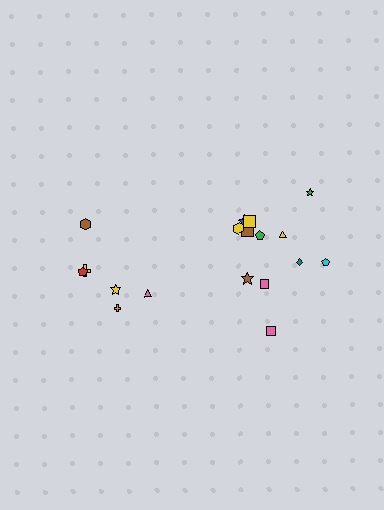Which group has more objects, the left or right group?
The right group.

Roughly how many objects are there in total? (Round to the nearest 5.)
Roughly 20 objects in total.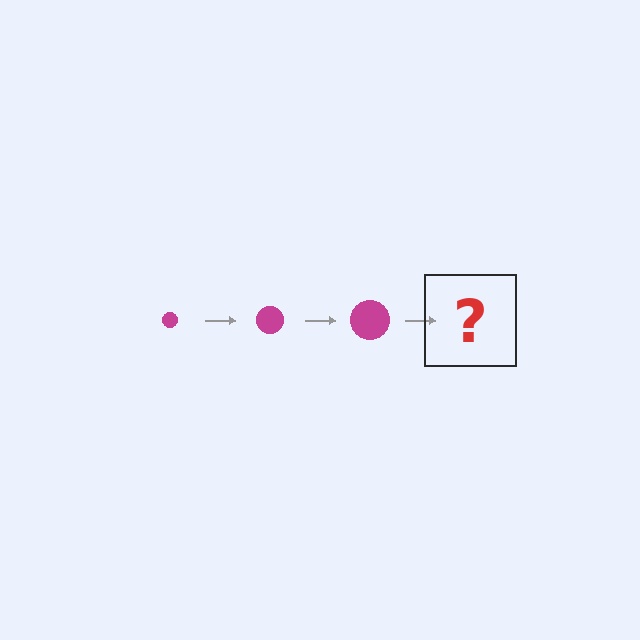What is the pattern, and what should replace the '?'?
The pattern is that the circle gets progressively larger each step. The '?' should be a magenta circle, larger than the previous one.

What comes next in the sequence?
The next element should be a magenta circle, larger than the previous one.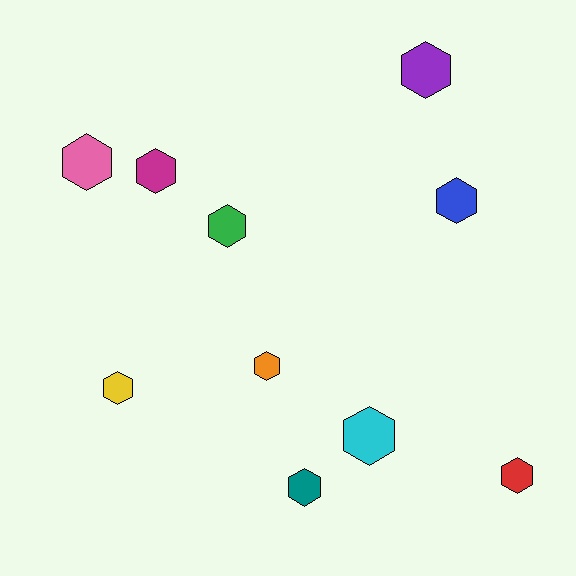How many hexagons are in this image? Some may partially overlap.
There are 10 hexagons.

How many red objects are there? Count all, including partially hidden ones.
There is 1 red object.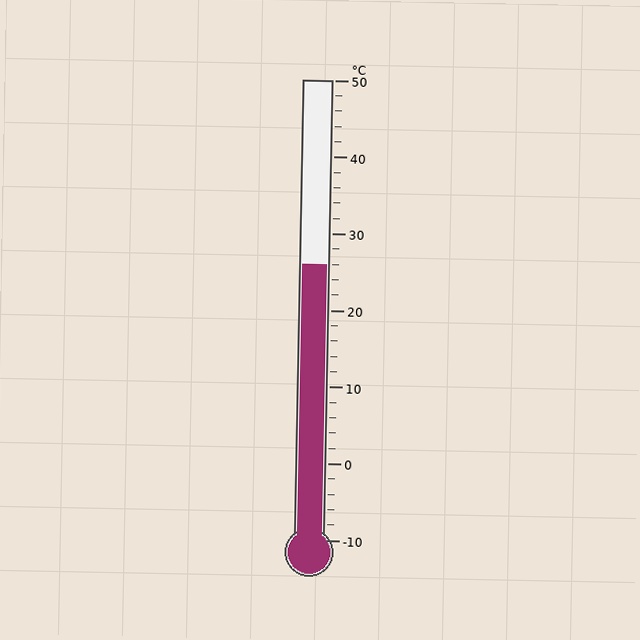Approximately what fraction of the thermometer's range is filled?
The thermometer is filled to approximately 60% of its range.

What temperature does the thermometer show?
The thermometer shows approximately 26°C.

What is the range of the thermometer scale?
The thermometer scale ranges from -10°C to 50°C.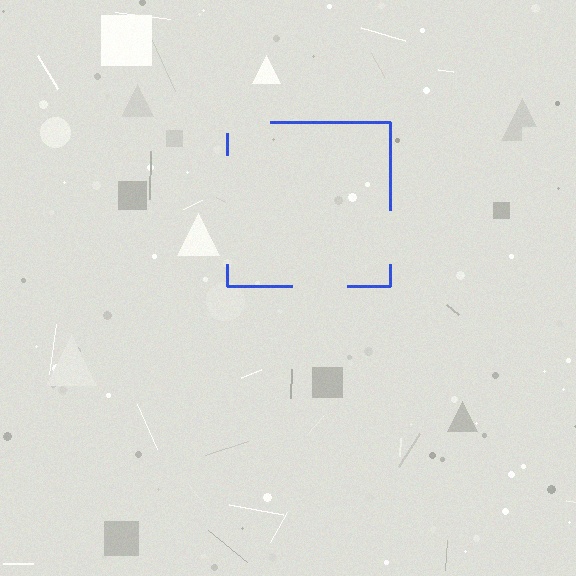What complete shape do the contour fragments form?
The contour fragments form a square.